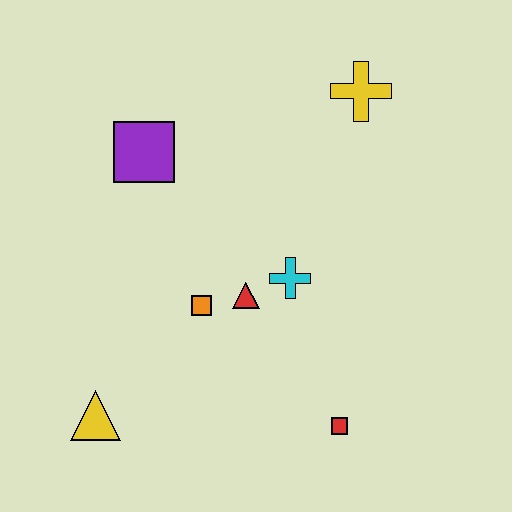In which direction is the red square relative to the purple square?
The red square is below the purple square.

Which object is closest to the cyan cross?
The red triangle is closest to the cyan cross.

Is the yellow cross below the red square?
No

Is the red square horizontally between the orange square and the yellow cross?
Yes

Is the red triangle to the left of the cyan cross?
Yes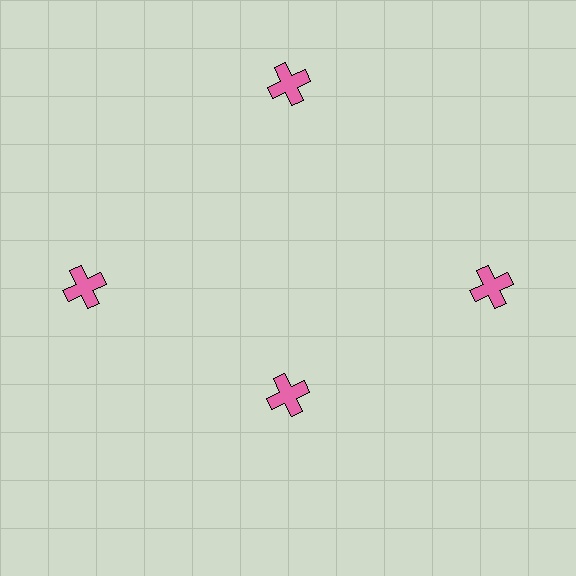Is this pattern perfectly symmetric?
No. The 4 pink crosses are arranged in a ring, but one element near the 6 o'clock position is pulled inward toward the center, breaking the 4-fold rotational symmetry.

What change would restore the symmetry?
The symmetry would be restored by moving it outward, back onto the ring so that all 4 crosses sit at equal angles and equal distance from the center.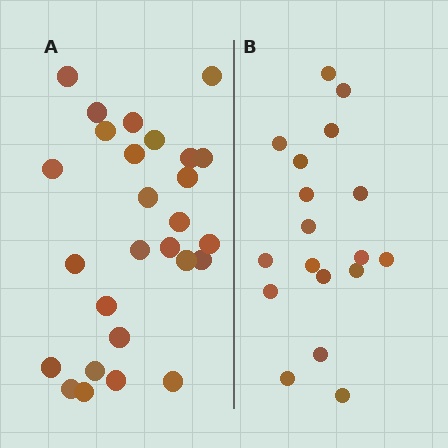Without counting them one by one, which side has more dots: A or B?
Region A (the left region) has more dots.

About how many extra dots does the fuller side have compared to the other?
Region A has roughly 8 or so more dots than region B.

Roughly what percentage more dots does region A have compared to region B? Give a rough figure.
About 50% more.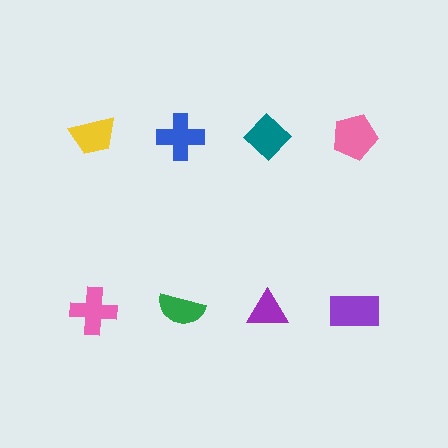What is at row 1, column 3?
A teal diamond.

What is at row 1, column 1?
A yellow trapezoid.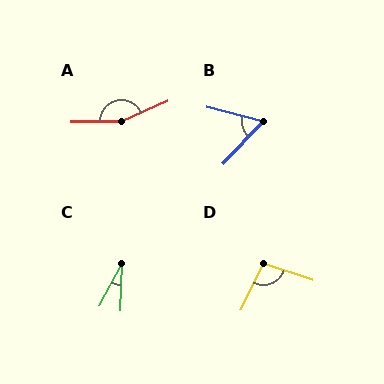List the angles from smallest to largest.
C (26°), B (61°), D (97°), A (158°).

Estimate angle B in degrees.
Approximately 61 degrees.